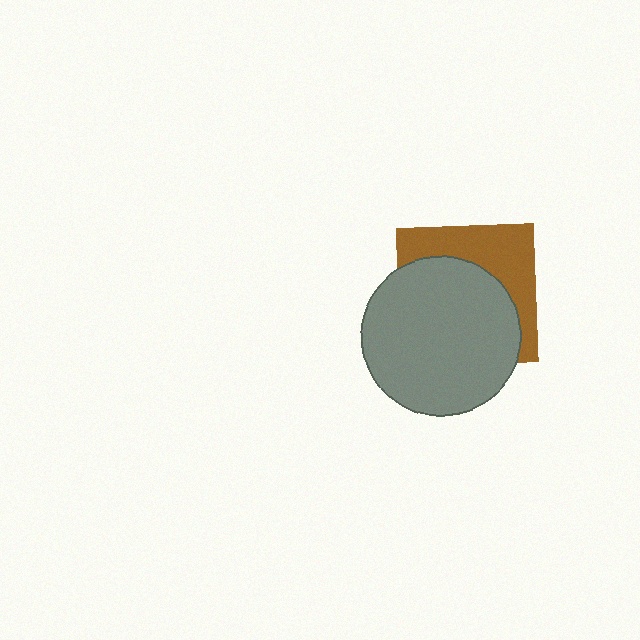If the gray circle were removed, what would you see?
You would see the complete brown square.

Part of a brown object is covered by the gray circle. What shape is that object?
It is a square.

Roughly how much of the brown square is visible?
A small part of it is visible (roughly 39%).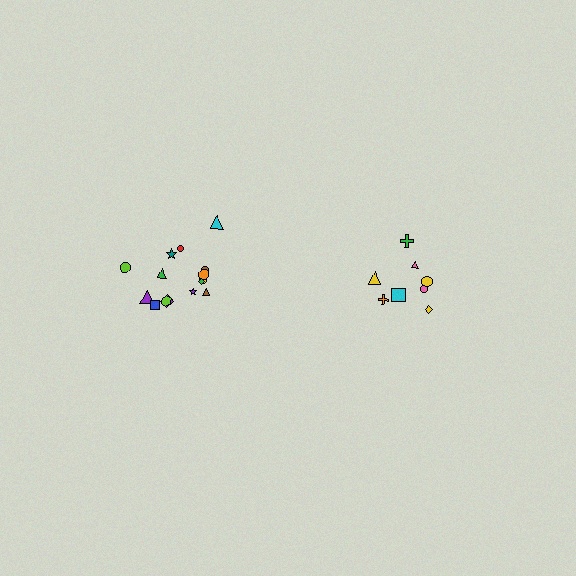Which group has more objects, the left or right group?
The left group.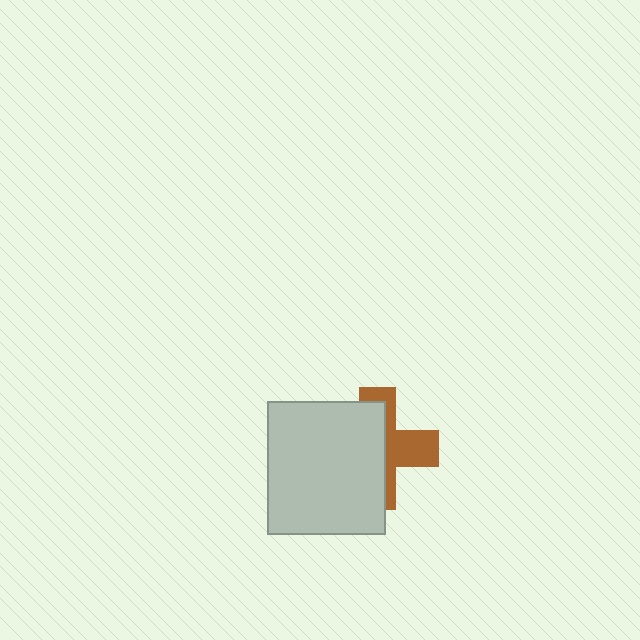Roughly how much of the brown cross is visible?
A small part of it is visible (roughly 42%).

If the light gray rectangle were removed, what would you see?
You would see the complete brown cross.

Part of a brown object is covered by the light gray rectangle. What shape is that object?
It is a cross.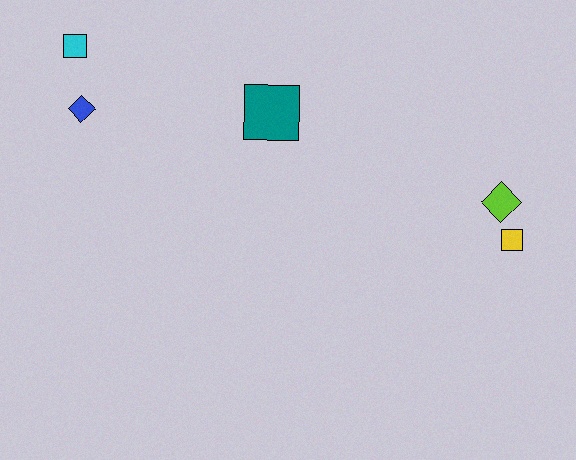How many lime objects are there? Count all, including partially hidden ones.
There is 1 lime object.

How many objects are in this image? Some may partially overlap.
There are 5 objects.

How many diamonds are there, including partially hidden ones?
There are 2 diamonds.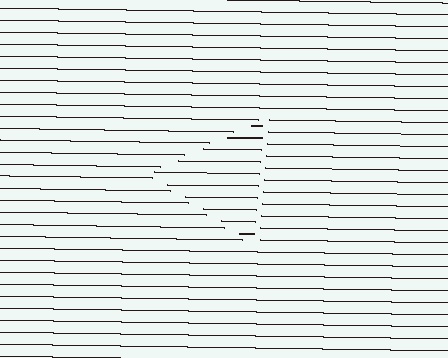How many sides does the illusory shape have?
3 sides — the line-ends trace a triangle.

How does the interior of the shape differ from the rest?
The interior of the shape contains the same grating, shifted by half a period — the contour is defined by the phase discontinuity where line-ends from the inner and outer gratings abut.